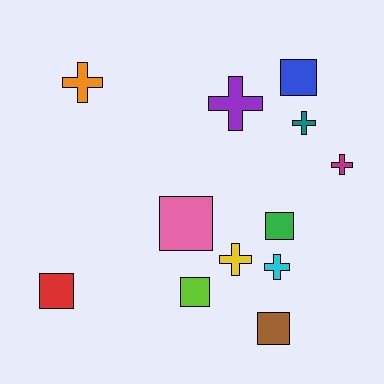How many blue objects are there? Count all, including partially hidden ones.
There is 1 blue object.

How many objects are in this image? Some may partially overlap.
There are 12 objects.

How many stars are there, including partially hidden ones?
There are no stars.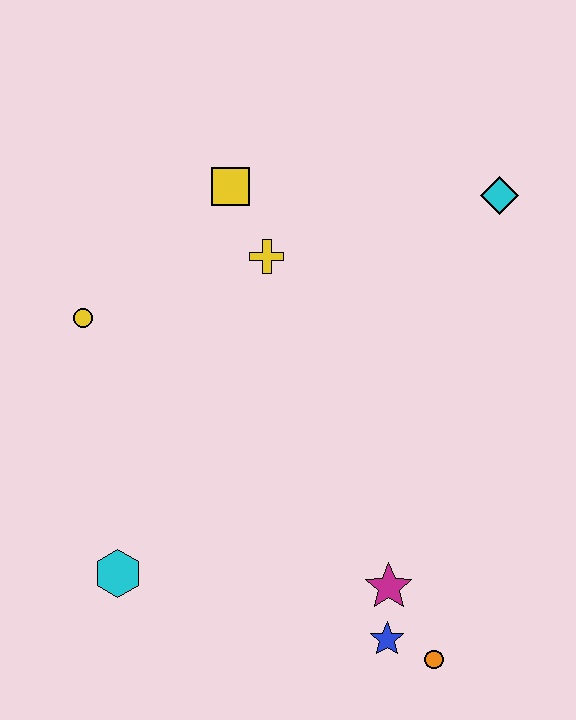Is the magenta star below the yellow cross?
Yes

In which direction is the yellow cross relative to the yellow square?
The yellow cross is below the yellow square.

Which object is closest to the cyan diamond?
The yellow cross is closest to the cyan diamond.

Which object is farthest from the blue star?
The yellow square is farthest from the blue star.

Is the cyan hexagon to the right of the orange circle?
No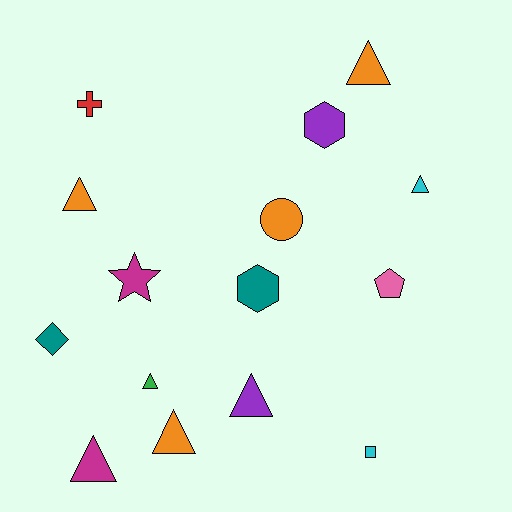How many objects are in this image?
There are 15 objects.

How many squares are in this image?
There is 1 square.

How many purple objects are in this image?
There are 2 purple objects.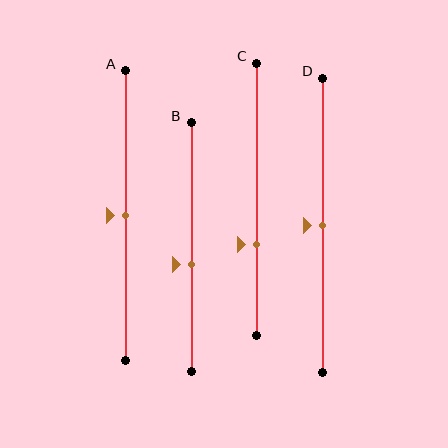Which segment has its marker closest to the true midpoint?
Segment A has its marker closest to the true midpoint.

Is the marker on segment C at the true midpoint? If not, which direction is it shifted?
No, the marker on segment C is shifted downward by about 16% of the segment length.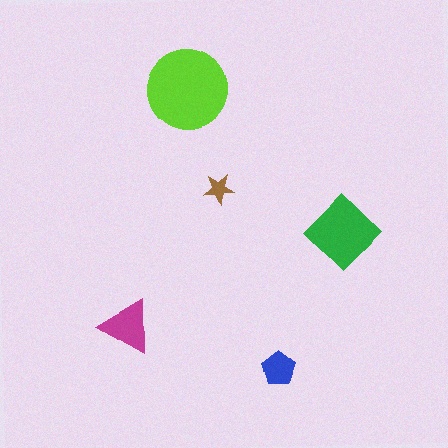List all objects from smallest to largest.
The brown star, the blue pentagon, the magenta triangle, the green diamond, the lime circle.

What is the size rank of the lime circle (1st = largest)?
1st.